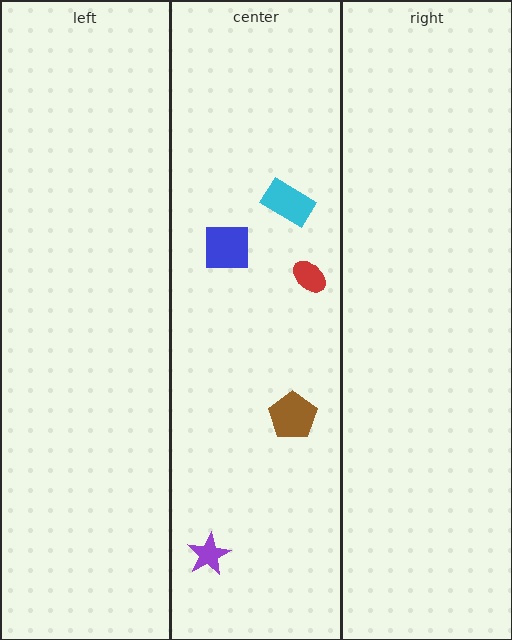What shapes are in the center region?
The red ellipse, the purple star, the brown pentagon, the cyan rectangle, the blue square.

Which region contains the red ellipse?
The center region.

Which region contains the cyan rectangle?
The center region.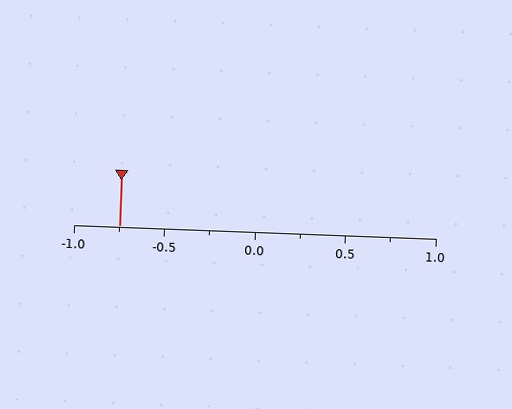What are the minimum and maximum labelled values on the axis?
The axis runs from -1.0 to 1.0.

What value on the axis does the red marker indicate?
The marker indicates approximately -0.75.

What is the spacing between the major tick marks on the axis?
The major ticks are spaced 0.5 apart.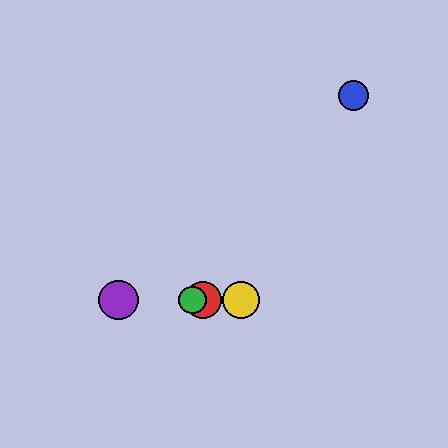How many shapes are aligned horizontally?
4 shapes (the red circle, the green circle, the yellow circle, the purple circle) are aligned horizontally.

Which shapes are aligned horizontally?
The red circle, the green circle, the yellow circle, the purple circle are aligned horizontally.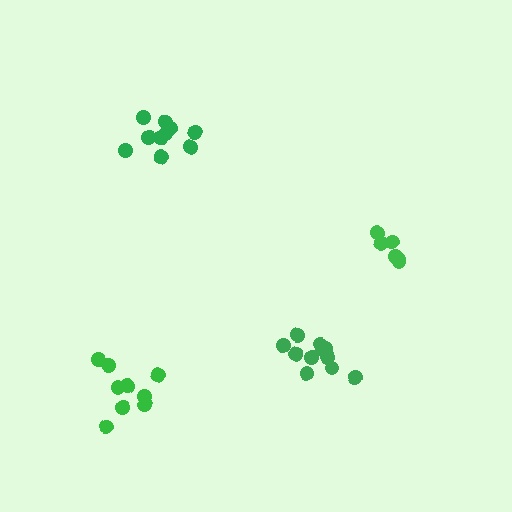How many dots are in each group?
Group 1: 11 dots, Group 2: 10 dots, Group 3: 6 dots, Group 4: 9 dots (36 total).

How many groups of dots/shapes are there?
There are 4 groups.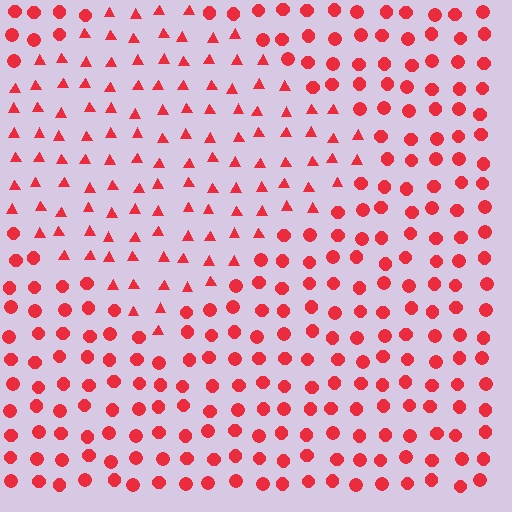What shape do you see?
I see a diamond.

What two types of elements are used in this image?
The image uses triangles inside the diamond region and circles outside it.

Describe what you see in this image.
The image is filled with small red elements arranged in a uniform grid. A diamond-shaped region contains triangles, while the surrounding area contains circles. The boundary is defined purely by the change in element shape.